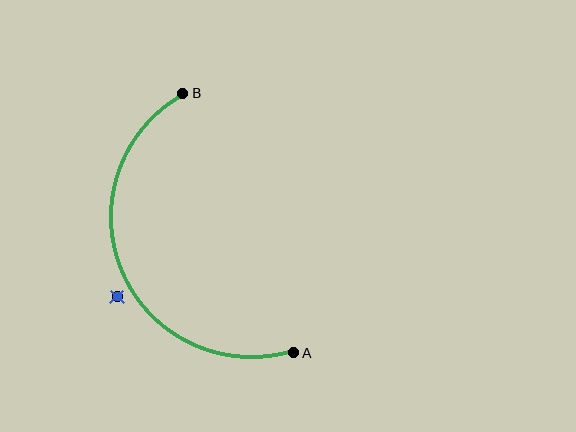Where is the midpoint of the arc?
The arc midpoint is the point on the curve farthest from the straight line joining A and B. It sits to the left of that line.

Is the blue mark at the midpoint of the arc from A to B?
No — the blue mark does not lie on the arc at all. It sits slightly outside the curve.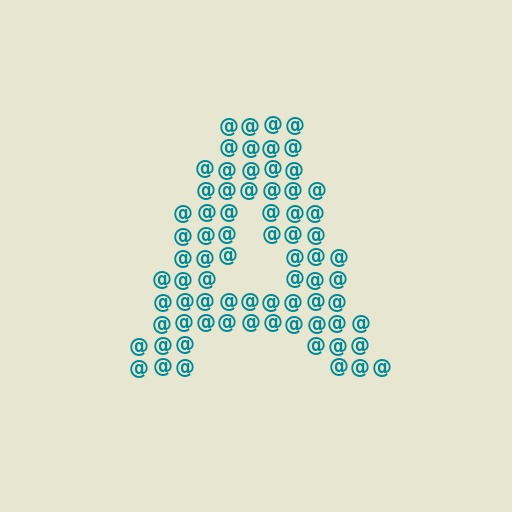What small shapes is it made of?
It is made of small at signs.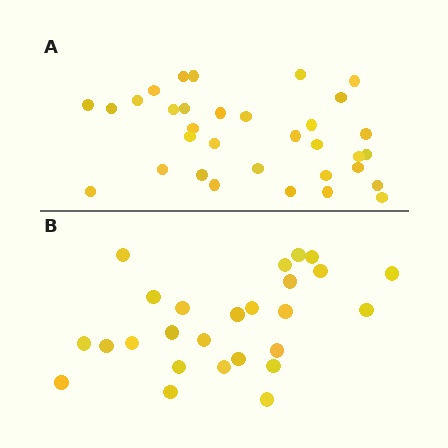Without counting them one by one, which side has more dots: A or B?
Region A (the top region) has more dots.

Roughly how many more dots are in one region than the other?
Region A has roughly 8 or so more dots than region B.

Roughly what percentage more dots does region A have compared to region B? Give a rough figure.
About 25% more.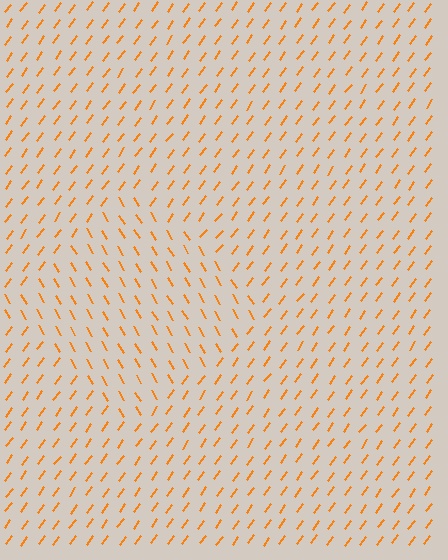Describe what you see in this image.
The image is filled with small orange line segments. A diamond region in the image has lines oriented differently from the surrounding lines, creating a visible texture boundary.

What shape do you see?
I see a diamond.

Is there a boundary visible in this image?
Yes, there is a texture boundary formed by a change in line orientation.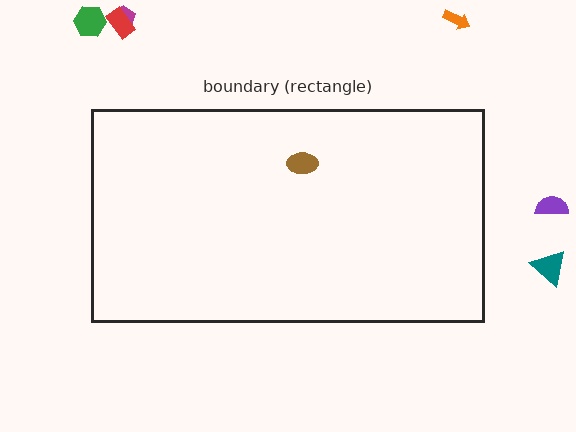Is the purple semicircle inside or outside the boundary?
Outside.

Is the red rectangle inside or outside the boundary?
Outside.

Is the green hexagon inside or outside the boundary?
Outside.